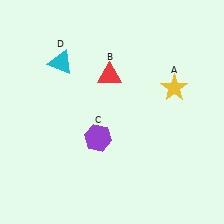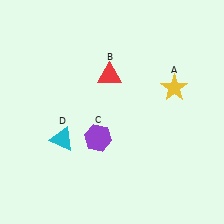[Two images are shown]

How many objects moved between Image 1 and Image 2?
1 object moved between the two images.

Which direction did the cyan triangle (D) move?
The cyan triangle (D) moved down.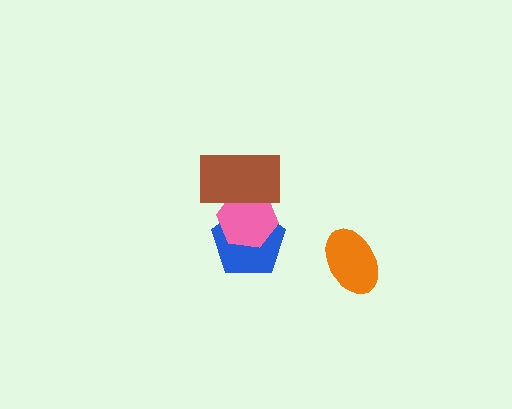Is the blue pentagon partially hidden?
Yes, it is partially covered by another shape.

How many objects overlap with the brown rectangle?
2 objects overlap with the brown rectangle.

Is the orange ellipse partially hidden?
No, no other shape covers it.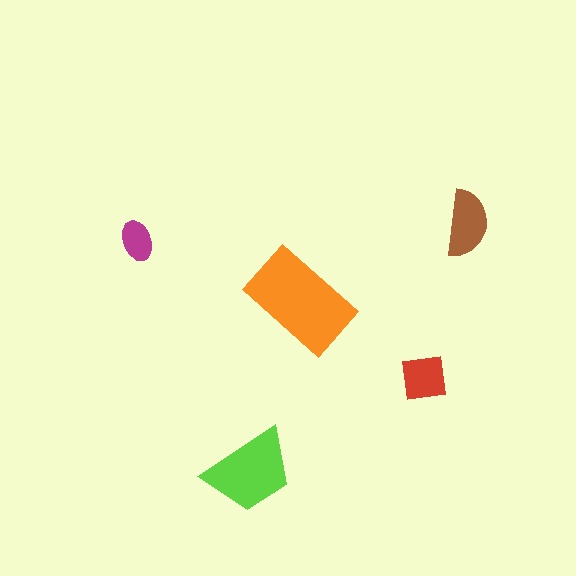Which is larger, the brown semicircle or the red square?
The brown semicircle.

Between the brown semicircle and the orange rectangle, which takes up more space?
The orange rectangle.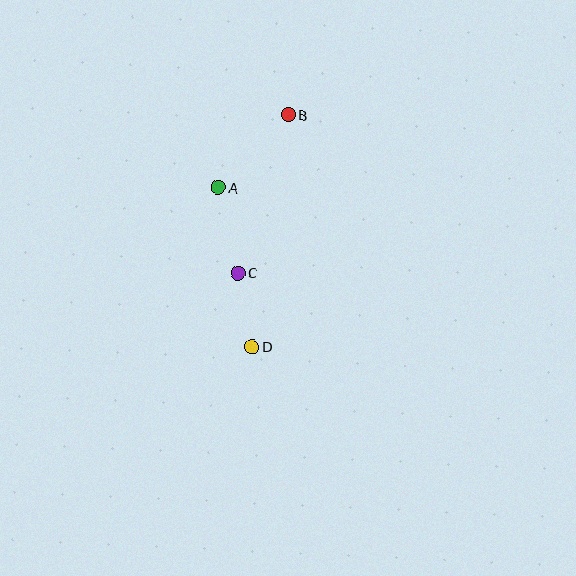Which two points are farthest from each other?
Points B and D are farthest from each other.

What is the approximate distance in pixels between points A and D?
The distance between A and D is approximately 163 pixels.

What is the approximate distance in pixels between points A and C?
The distance between A and C is approximately 88 pixels.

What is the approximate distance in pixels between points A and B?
The distance between A and B is approximately 101 pixels.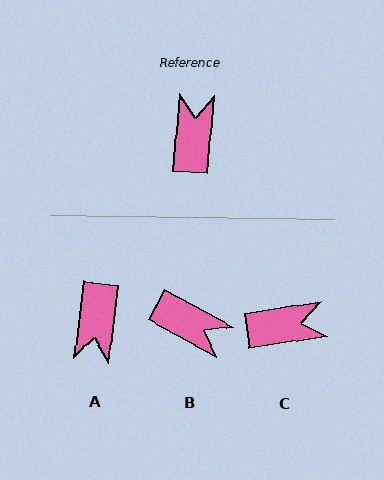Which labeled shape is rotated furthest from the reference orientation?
A, about 177 degrees away.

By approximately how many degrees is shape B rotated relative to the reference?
Approximately 114 degrees clockwise.